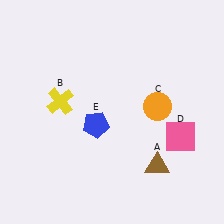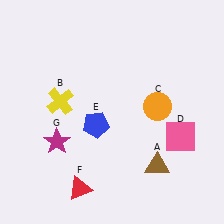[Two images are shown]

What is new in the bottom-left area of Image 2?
A magenta star (G) was added in the bottom-left area of Image 2.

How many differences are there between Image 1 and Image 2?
There are 2 differences between the two images.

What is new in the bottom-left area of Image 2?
A red triangle (F) was added in the bottom-left area of Image 2.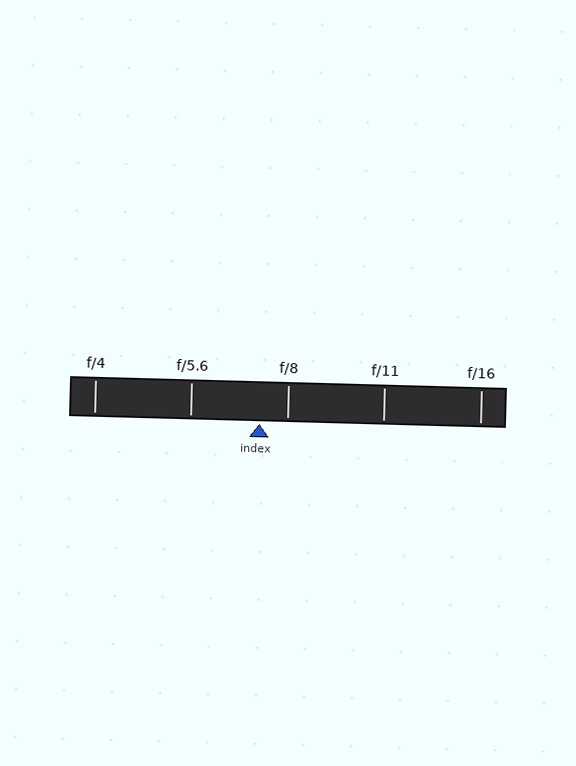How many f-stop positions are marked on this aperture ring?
There are 5 f-stop positions marked.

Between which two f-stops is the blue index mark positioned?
The index mark is between f/5.6 and f/8.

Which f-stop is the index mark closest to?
The index mark is closest to f/8.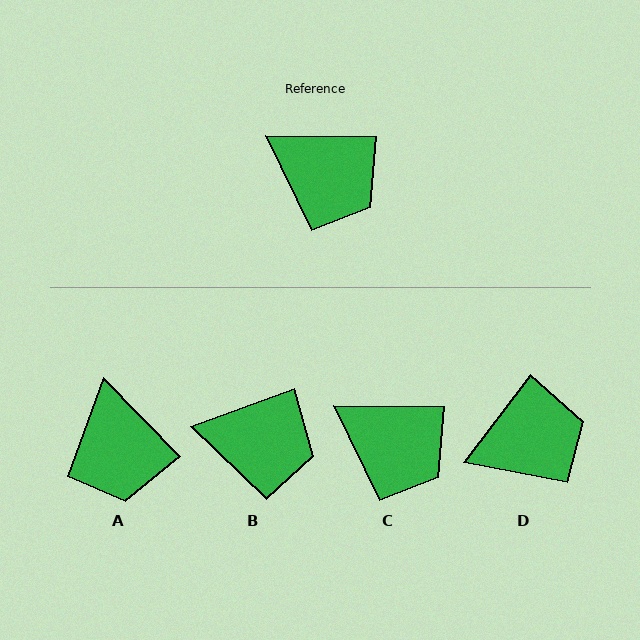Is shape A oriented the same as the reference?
No, it is off by about 46 degrees.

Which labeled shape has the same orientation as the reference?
C.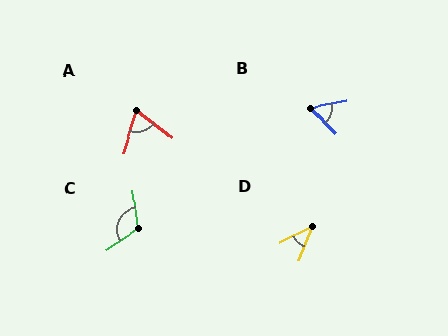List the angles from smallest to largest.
D (42°), B (58°), A (70°), C (116°).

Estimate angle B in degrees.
Approximately 58 degrees.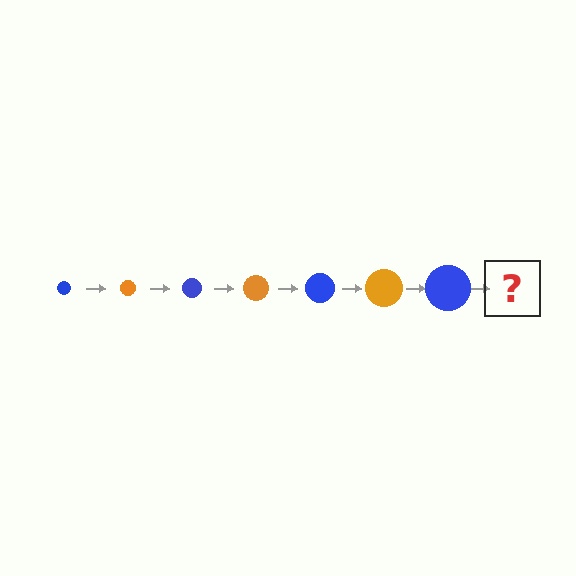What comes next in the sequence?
The next element should be an orange circle, larger than the previous one.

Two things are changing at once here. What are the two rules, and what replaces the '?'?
The two rules are that the circle grows larger each step and the color cycles through blue and orange. The '?' should be an orange circle, larger than the previous one.